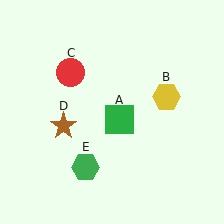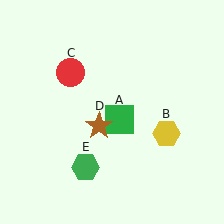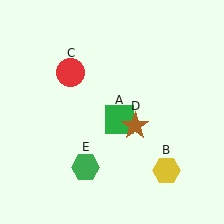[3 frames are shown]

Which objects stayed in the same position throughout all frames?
Green square (object A) and red circle (object C) and green hexagon (object E) remained stationary.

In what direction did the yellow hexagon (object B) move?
The yellow hexagon (object B) moved down.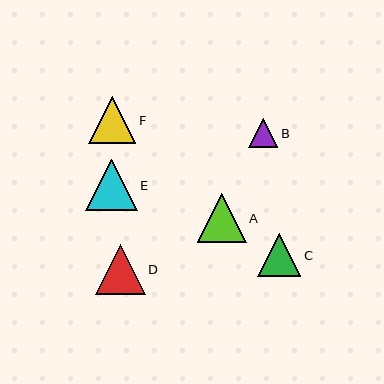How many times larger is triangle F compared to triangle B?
Triangle F is approximately 1.6 times the size of triangle B.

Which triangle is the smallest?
Triangle B is the smallest with a size of approximately 29 pixels.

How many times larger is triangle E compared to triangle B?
Triangle E is approximately 1.8 times the size of triangle B.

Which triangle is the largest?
Triangle E is the largest with a size of approximately 51 pixels.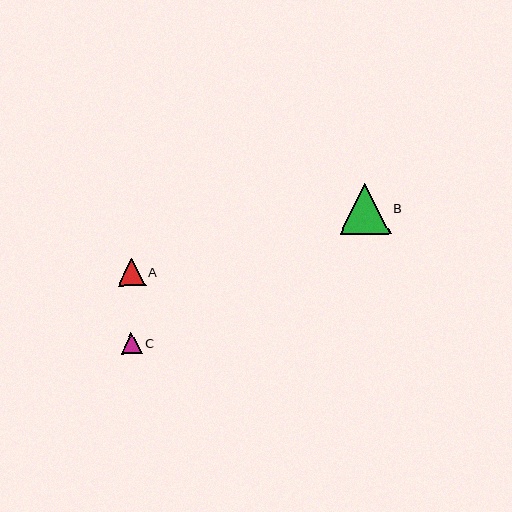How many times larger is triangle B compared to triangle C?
Triangle B is approximately 2.4 times the size of triangle C.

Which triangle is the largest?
Triangle B is the largest with a size of approximately 50 pixels.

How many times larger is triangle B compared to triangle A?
Triangle B is approximately 1.8 times the size of triangle A.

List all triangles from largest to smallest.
From largest to smallest: B, A, C.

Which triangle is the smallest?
Triangle C is the smallest with a size of approximately 21 pixels.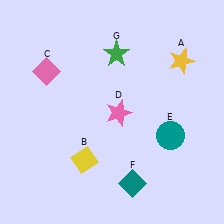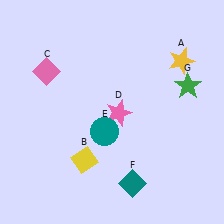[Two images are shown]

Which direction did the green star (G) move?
The green star (G) moved right.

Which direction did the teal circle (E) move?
The teal circle (E) moved left.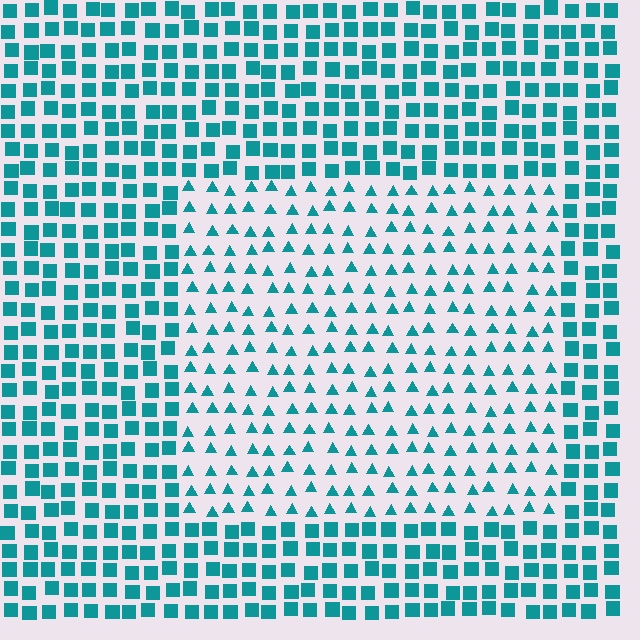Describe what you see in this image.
The image is filled with small teal elements arranged in a uniform grid. A rectangle-shaped region contains triangles, while the surrounding area contains squares. The boundary is defined purely by the change in element shape.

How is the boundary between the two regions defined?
The boundary is defined by a change in element shape: triangles inside vs. squares outside. All elements share the same color and spacing.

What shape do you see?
I see a rectangle.